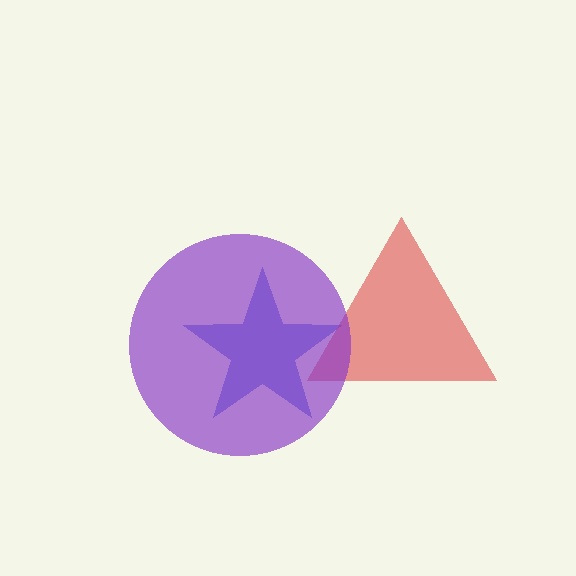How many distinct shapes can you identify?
There are 3 distinct shapes: a blue star, a red triangle, a purple circle.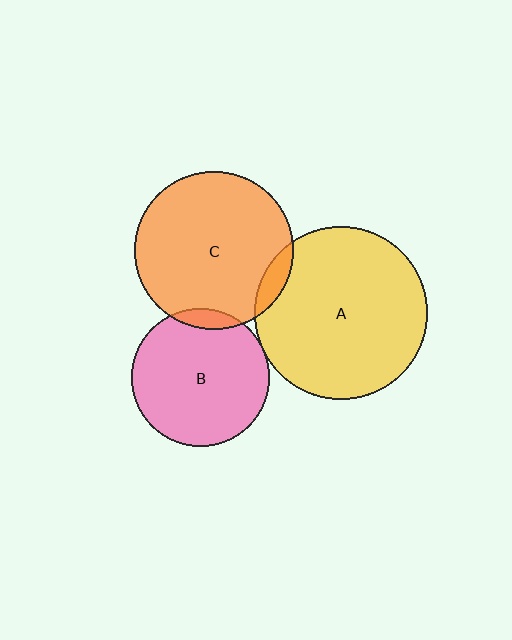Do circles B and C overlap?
Yes.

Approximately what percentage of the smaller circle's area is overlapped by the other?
Approximately 5%.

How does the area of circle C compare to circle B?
Approximately 1.3 times.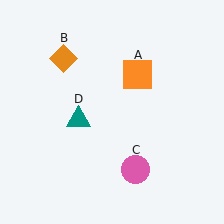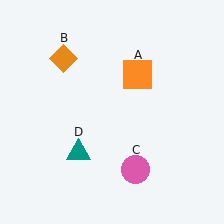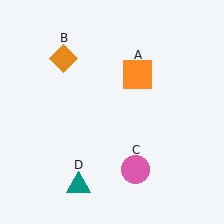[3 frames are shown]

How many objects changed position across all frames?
1 object changed position: teal triangle (object D).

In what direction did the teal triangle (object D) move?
The teal triangle (object D) moved down.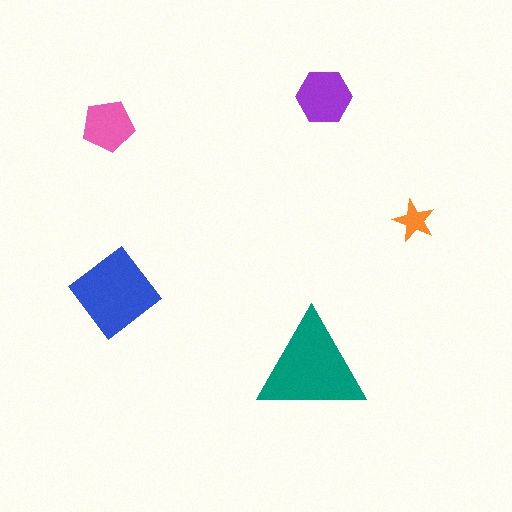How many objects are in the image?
There are 5 objects in the image.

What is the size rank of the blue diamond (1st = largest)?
2nd.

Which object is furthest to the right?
The orange star is rightmost.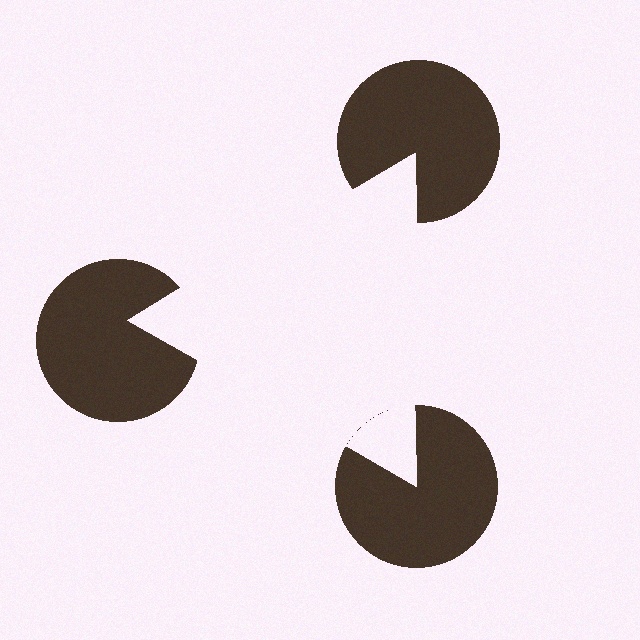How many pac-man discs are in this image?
There are 3 — one at each vertex of the illusory triangle.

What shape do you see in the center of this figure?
An illusory triangle — its edges are inferred from the aligned wedge cuts in the pac-man discs, not physically drawn.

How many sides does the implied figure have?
3 sides.